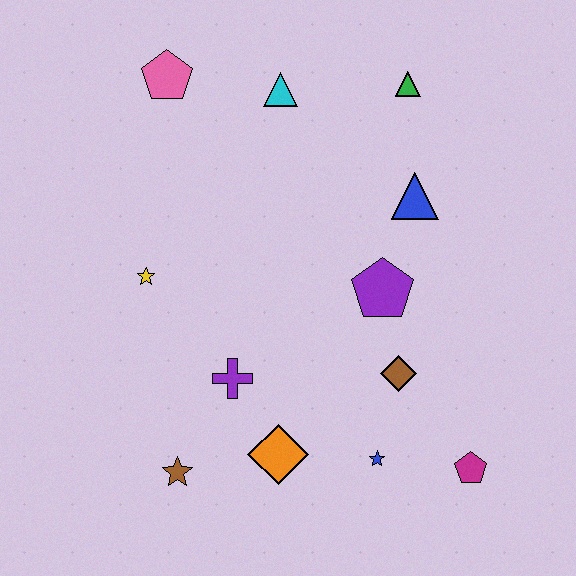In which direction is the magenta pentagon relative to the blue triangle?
The magenta pentagon is below the blue triangle.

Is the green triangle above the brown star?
Yes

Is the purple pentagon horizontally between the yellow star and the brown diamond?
Yes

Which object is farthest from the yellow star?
The magenta pentagon is farthest from the yellow star.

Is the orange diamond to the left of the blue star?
Yes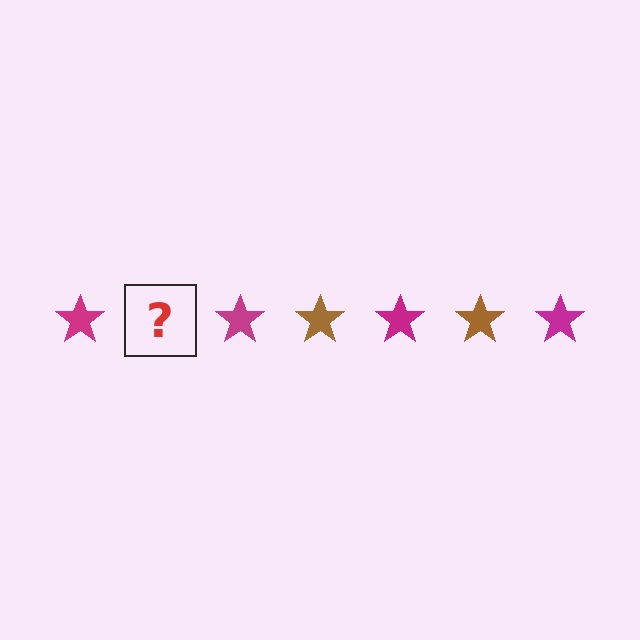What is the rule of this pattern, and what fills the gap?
The rule is that the pattern cycles through magenta, brown stars. The gap should be filled with a brown star.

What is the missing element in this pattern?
The missing element is a brown star.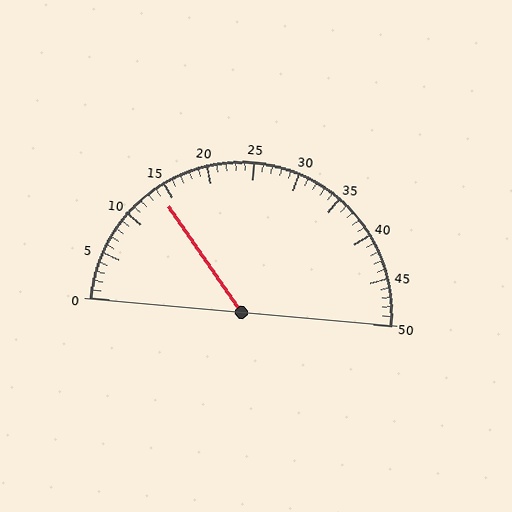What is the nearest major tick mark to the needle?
The nearest major tick mark is 15.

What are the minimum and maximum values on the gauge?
The gauge ranges from 0 to 50.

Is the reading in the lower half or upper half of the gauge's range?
The reading is in the lower half of the range (0 to 50).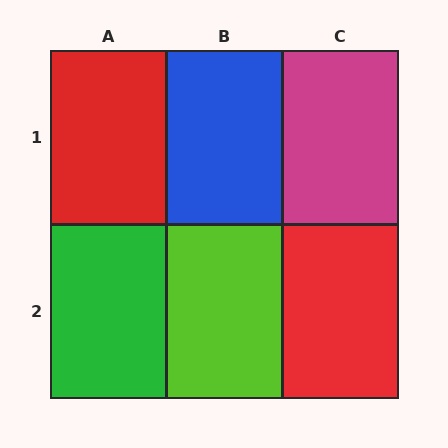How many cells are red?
2 cells are red.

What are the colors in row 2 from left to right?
Green, lime, red.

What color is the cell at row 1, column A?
Red.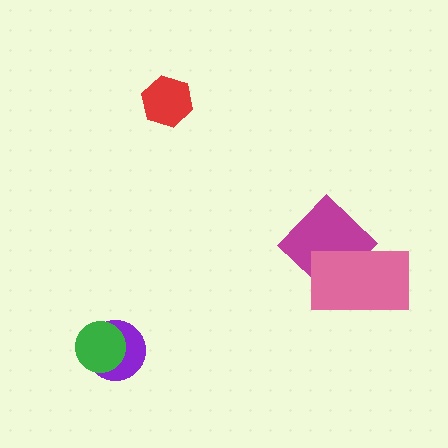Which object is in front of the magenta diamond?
The pink rectangle is in front of the magenta diamond.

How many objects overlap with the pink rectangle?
1 object overlaps with the pink rectangle.